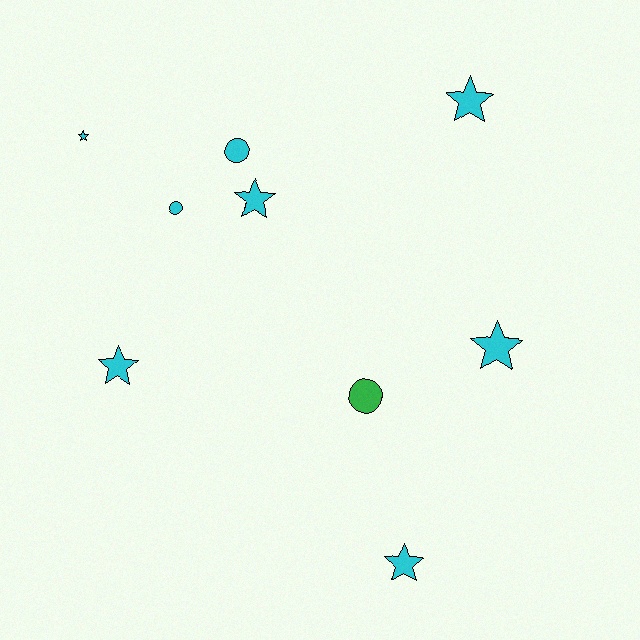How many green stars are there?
There are no green stars.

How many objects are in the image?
There are 9 objects.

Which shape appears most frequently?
Star, with 6 objects.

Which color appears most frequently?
Cyan, with 8 objects.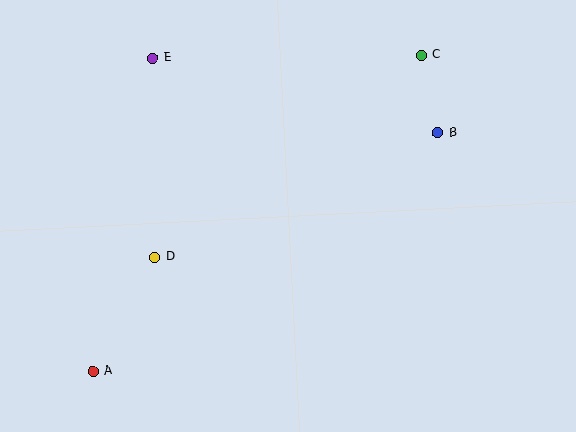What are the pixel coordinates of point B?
Point B is at (438, 133).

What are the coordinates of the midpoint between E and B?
The midpoint between E and B is at (295, 96).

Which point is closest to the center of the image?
Point D at (155, 257) is closest to the center.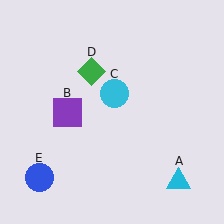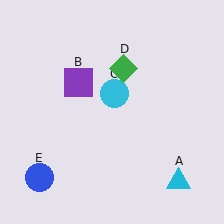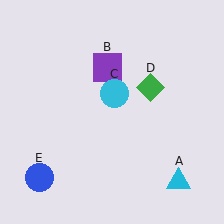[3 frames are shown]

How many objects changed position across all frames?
2 objects changed position: purple square (object B), green diamond (object D).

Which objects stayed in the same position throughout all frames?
Cyan triangle (object A) and cyan circle (object C) and blue circle (object E) remained stationary.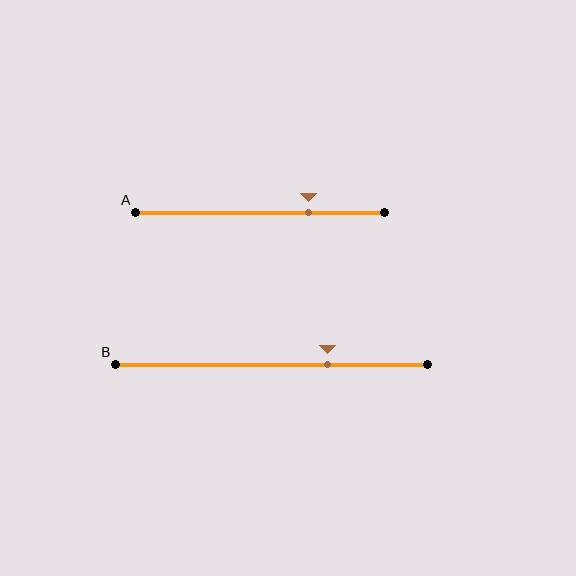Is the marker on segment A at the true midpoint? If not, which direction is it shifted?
No, the marker on segment A is shifted to the right by about 19% of the segment length.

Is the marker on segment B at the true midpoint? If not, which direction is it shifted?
No, the marker on segment B is shifted to the right by about 18% of the segment length.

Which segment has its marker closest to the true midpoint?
Segment B has its marker closest to the true midpoint.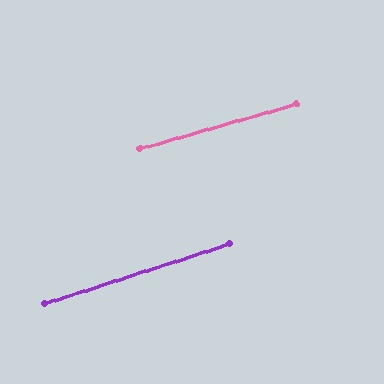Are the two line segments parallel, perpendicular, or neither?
Parallel — their directions differ by only 2.0°.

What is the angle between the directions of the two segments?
Approximately 2 degrees.